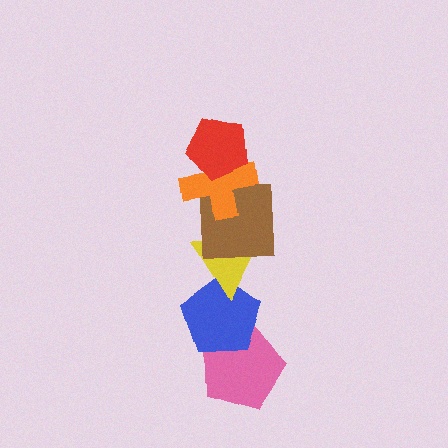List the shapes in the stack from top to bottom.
From top to bottom: the red pentagon, the orange cross, the brown square, the yellow triangle, the blue pentagon, the pink pentagon.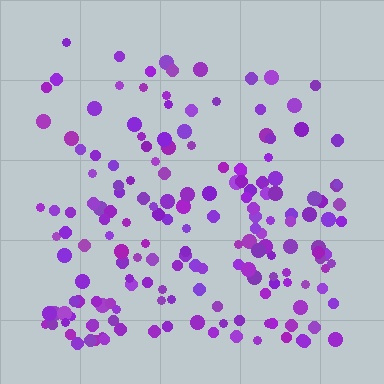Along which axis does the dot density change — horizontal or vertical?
Vertical.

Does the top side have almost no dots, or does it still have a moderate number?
Still a moderate number, just noticeably fewer than the bottom.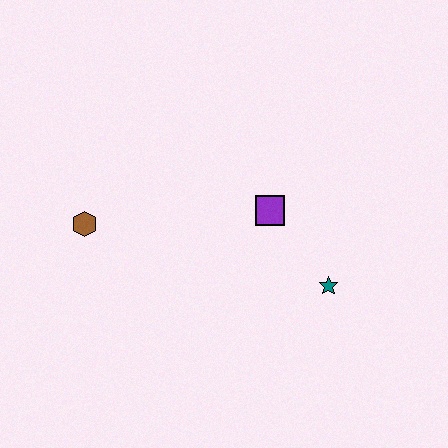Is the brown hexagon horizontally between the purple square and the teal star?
No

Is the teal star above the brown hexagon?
No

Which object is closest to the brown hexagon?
The purple square is closest to the brown hexagon.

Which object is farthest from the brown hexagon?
The teal star is farthest from the brown hexagon.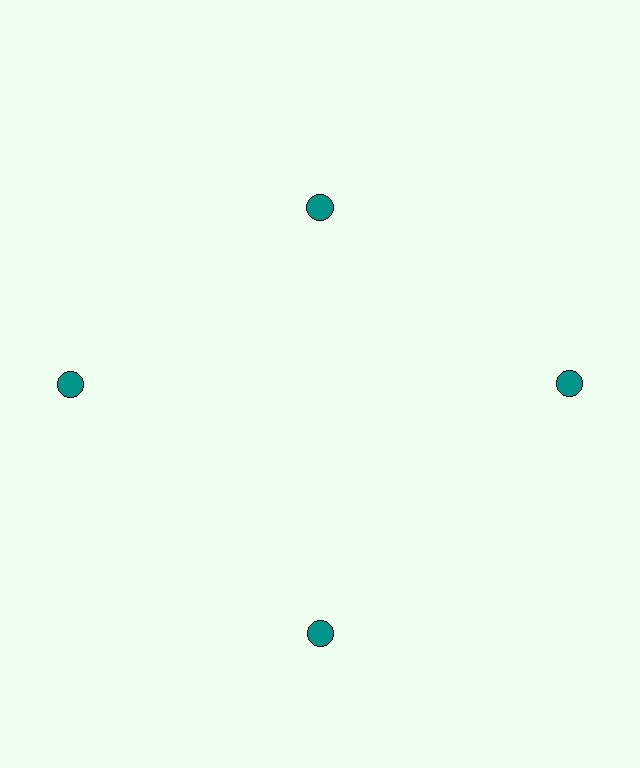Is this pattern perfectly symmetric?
No. The 4 teal circles are arranged in a ring, but one element near the 12 o'clock position is pulled inward toward the center, breaking the 4-fold rotational symmetry.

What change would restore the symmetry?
The symmetry would be restored by moving it outward, back onto the ring so that all 4 circles sit at equal angles and equal distance from the center.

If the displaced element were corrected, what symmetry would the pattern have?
It would have 4-fold rotational symmetry — the pattern would map onto itself every 90 degrees.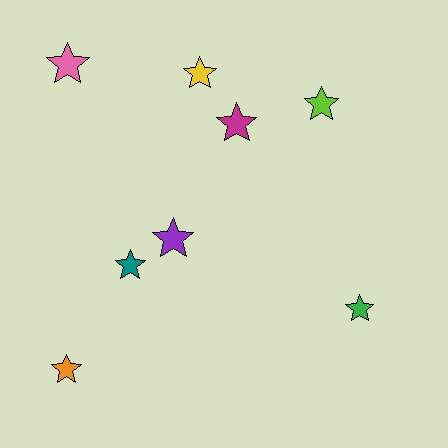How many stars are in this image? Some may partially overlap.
There are 8 stars.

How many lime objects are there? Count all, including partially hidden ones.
There is 1 lime object.